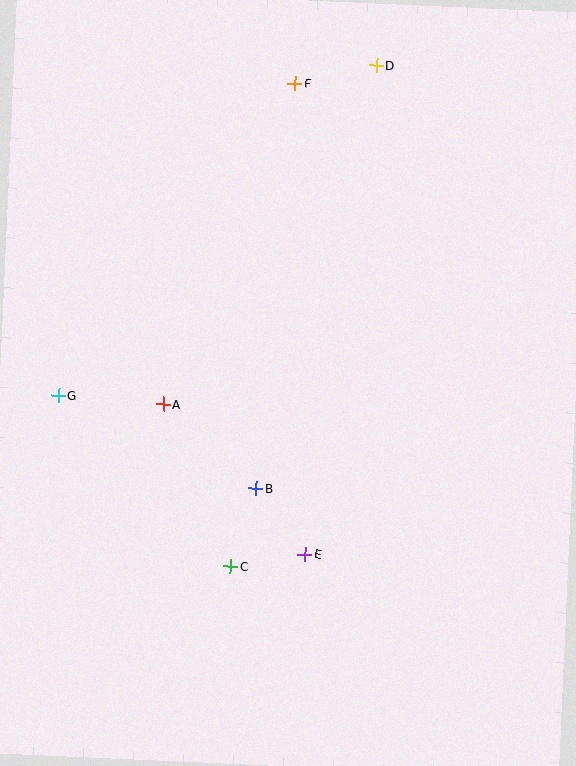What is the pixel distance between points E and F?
The distance between E and F is 471 pixels.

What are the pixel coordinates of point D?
Point D is at (376, 66).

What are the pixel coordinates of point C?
Point C is at (231, 567).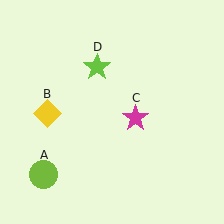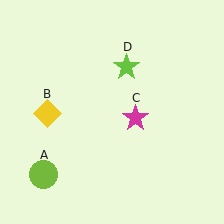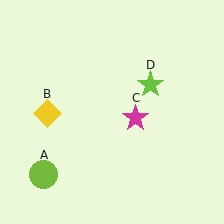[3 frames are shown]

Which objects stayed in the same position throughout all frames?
Lime circle (object A) and yellow diamond (object B) and magenta star (object C) remained stationary.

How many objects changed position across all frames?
1 object changed position: lime star (object D).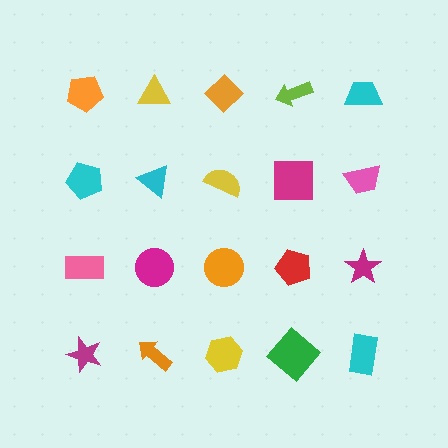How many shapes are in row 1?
5 shapes.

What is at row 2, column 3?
A yellow semicircle.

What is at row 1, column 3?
An orange diamond.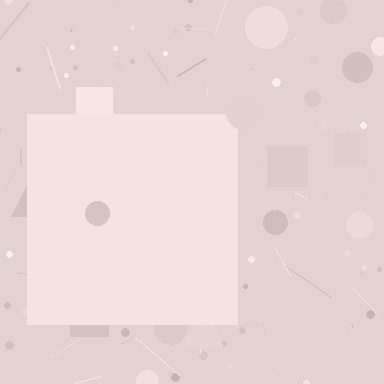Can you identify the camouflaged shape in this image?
The camouflaged shape is a square.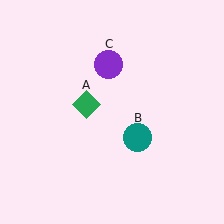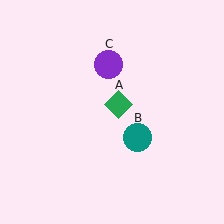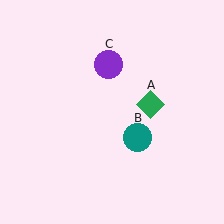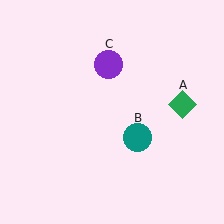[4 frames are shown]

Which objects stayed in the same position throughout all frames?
Teal circle (object B) and purple circle (object C) remained stationary.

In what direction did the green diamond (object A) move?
The green diamond (object A) moved right.